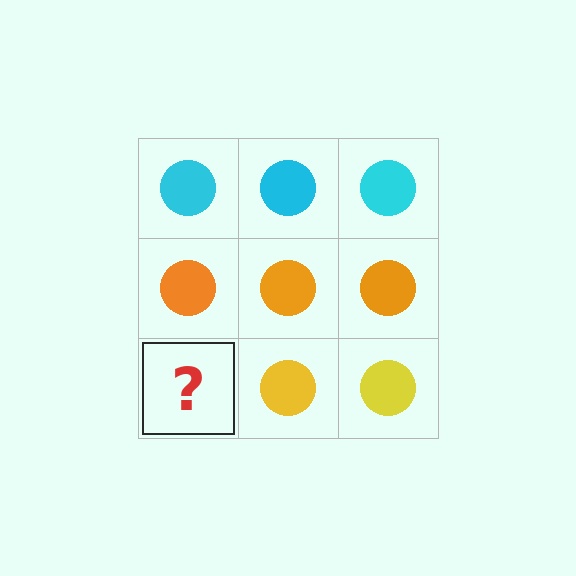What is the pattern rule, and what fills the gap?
The rule is that each row has a consistent color. The gap should be filled with a yellow circle.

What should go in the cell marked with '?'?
The missing cell should contain a yellow circle.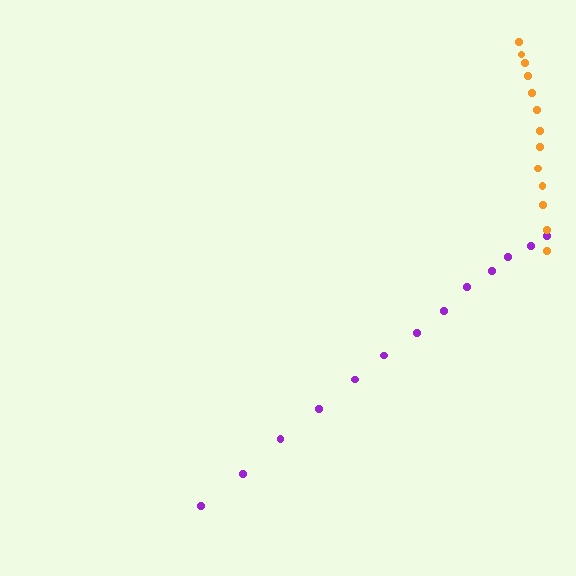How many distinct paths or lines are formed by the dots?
There are 2 distinct paths.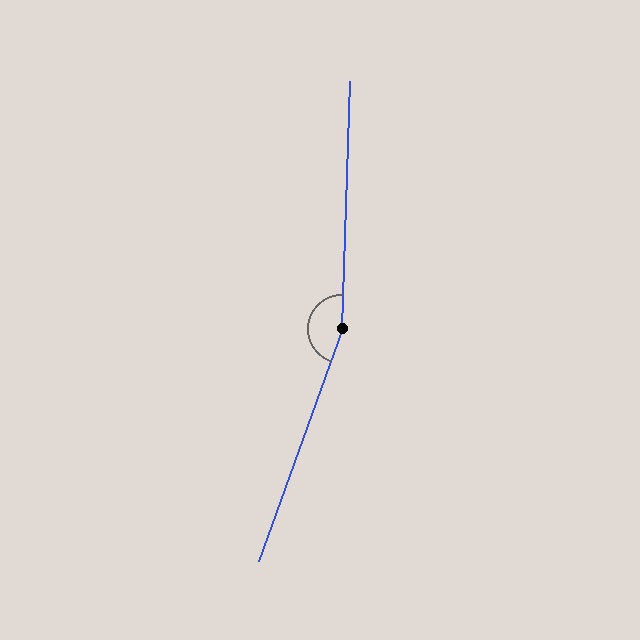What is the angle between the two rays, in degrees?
Approximately 162 degrees.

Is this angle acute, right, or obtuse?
It is obtuse.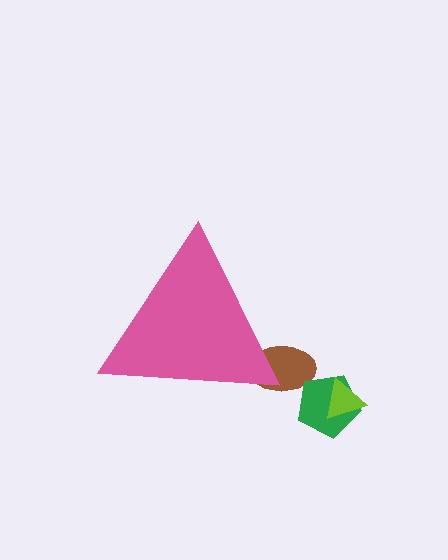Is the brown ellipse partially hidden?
Yes, the brown ellipse is partially hidden behind the pink triangle.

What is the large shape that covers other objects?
A pink triangle.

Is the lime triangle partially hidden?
No, the lime triangle is fully visible.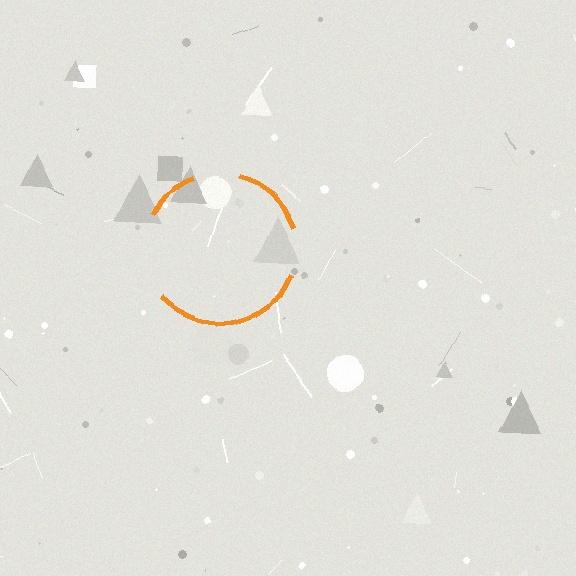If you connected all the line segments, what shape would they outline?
They would outline a circle.